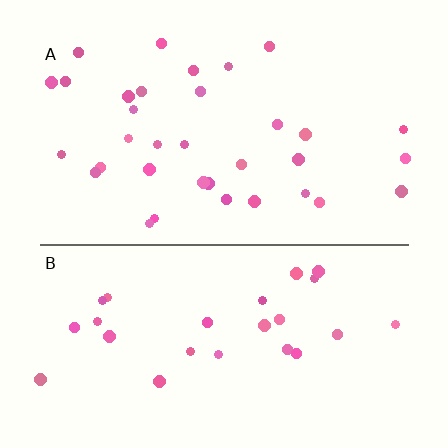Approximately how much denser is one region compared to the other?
Approximately 1.3× — region A over region B.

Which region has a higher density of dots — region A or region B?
A (the top).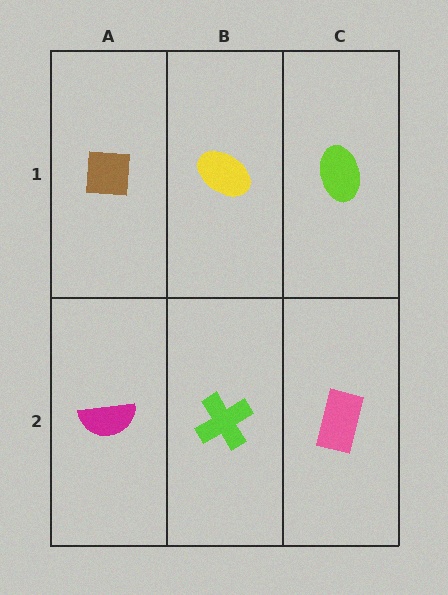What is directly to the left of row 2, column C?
A lime cross.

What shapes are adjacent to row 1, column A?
A magenta semicircle (row 2, column A), a yellow ellipse (row 1, column B).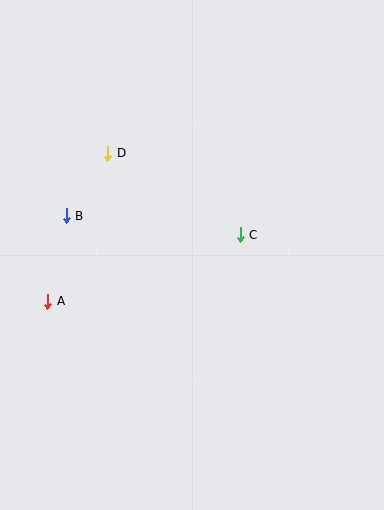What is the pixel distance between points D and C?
The distance between D and C is 156 pixels.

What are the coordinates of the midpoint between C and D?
The midpoint between C and D is at (174, 194).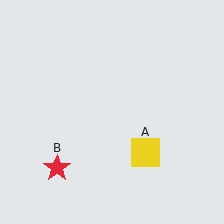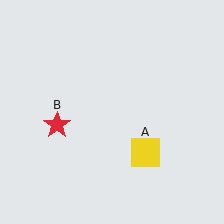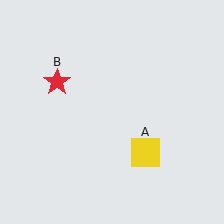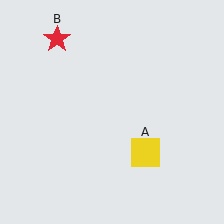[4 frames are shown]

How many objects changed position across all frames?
1 object changed position: red star (object B).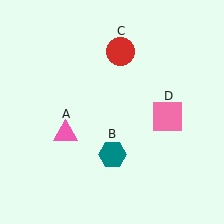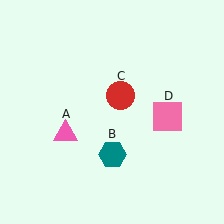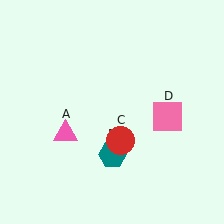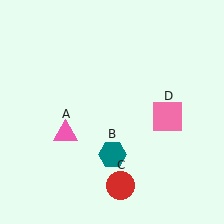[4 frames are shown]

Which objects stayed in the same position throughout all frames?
Pink triangle (object A) and teal hexagon (object B) and pink square (object D) remained stationary.